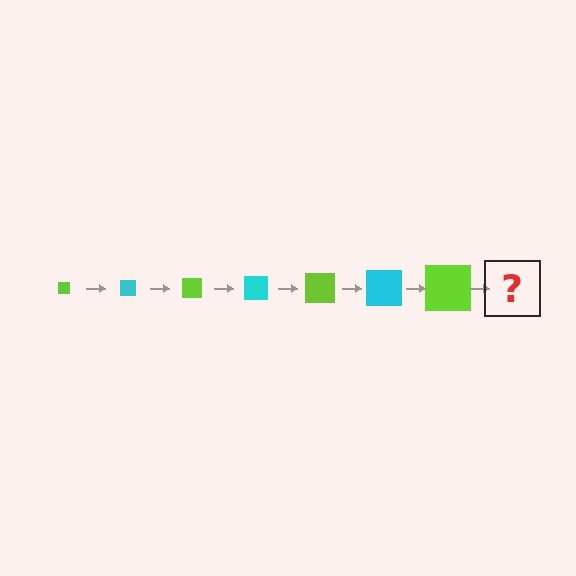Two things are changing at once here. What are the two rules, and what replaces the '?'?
The two rules are that the square grows larger each step and the color cycles through lime and cyan. The '?' should be a cyan square, larger than the previous one.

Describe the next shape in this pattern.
It should be a cyan square, larger than the previous one.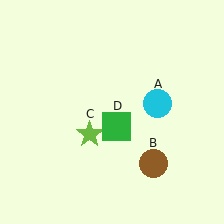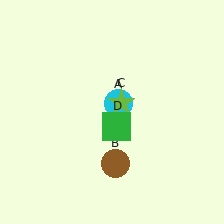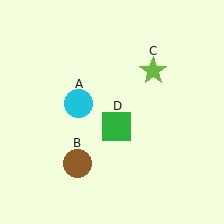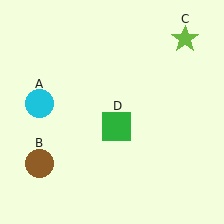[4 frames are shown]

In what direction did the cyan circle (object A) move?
The cyan circle (object A) moved left.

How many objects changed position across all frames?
3 objects changed position: cyan circle (object A), brown circle (object B), lime star (object C).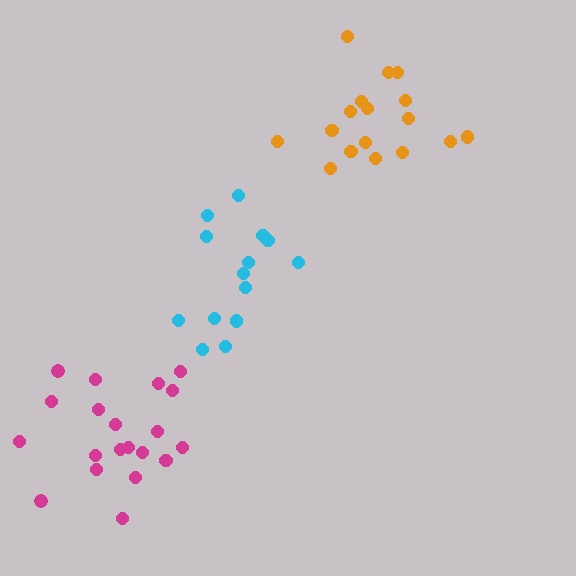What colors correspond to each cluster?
The clusters are colored: orange, magenta, cyan.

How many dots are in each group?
Group 1: 17 dots, Group 2: 20 dots, Group 3: 14 dots (51 total).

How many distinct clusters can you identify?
There are 3 distinct clusters.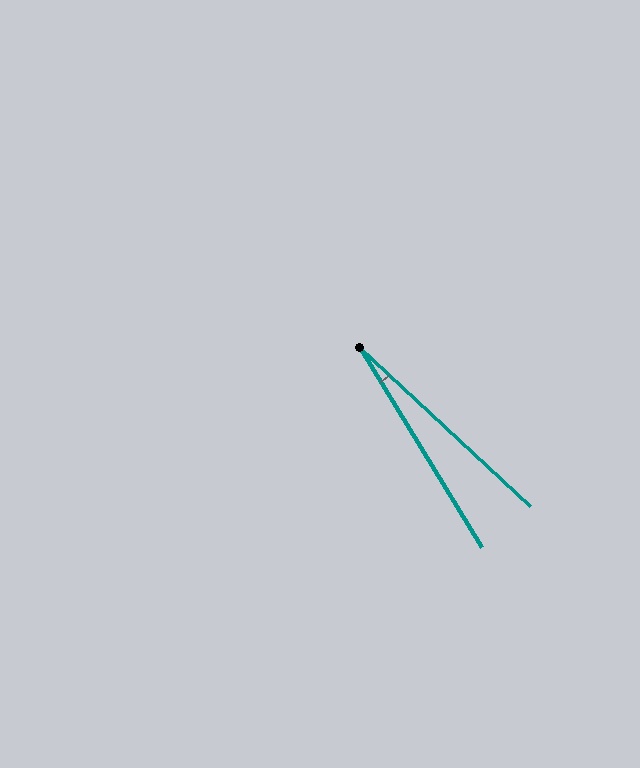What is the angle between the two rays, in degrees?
Approximately 16 degrees.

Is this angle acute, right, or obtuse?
It is acute.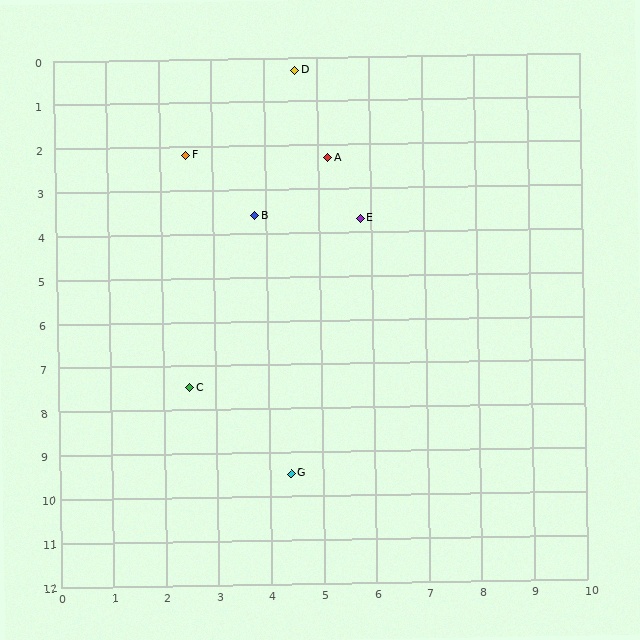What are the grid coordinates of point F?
Point F is at approximately (2.5, 2.2).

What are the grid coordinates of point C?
Point C is at approximately (2.5, 7.5).